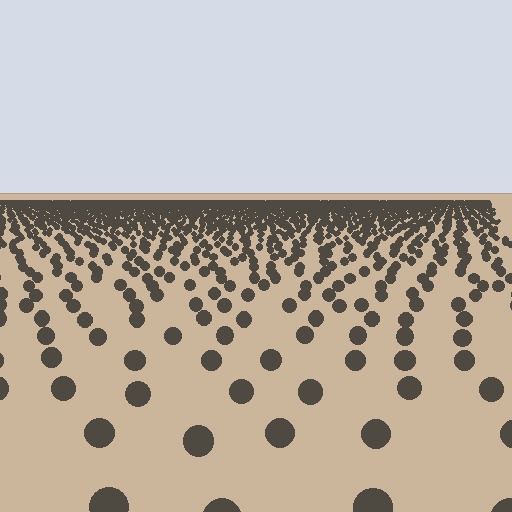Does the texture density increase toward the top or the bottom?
Density increases toward the top.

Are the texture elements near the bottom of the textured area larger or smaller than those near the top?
Larger. Near the bottom, elements are closer to the viewer and appear at a bigger on-screen size.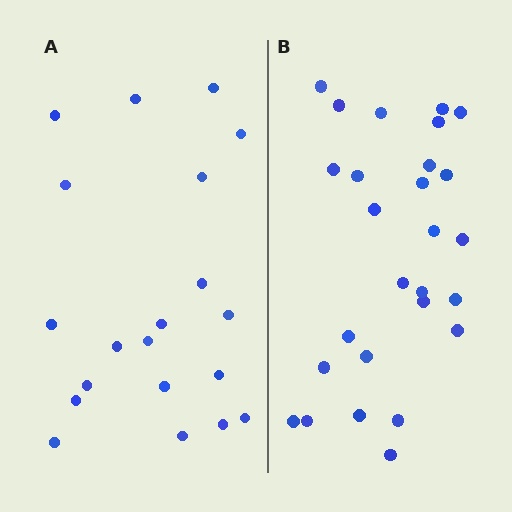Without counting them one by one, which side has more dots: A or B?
Region B (the right region) has more dots.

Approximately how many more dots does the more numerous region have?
Region B has roughly 8 or so more dots than region A.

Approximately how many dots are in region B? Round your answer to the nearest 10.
About 30 dots. (The exact count is 27, which rounds to 30.)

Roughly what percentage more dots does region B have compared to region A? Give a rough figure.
About 35% more.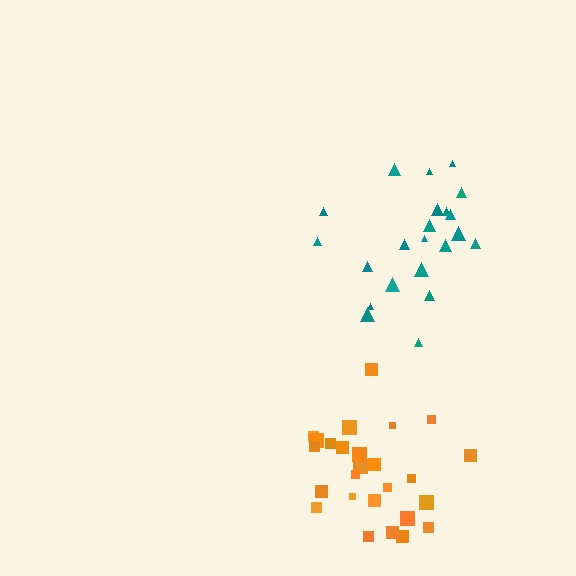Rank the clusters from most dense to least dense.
orange, teal.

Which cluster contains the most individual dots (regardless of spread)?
Orange (28).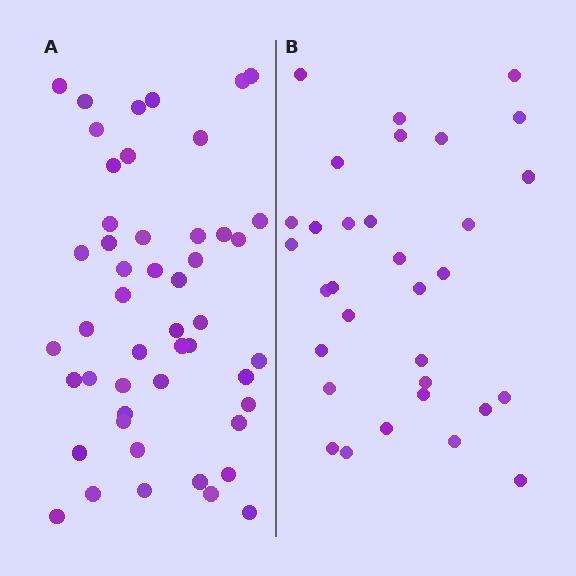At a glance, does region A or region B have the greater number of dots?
Region A (the left region) has more dots.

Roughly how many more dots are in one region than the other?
Region A has approximately 15 more dots than region B.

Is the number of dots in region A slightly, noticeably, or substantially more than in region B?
Region A has substantially more. The ratio is roughly 1.5 to 1.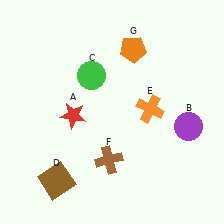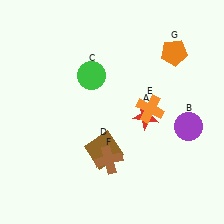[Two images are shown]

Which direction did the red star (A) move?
The red star (A) moved right.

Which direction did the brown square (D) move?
The brown square (D) moved right.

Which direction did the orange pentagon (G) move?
The orange pentagon (G) moved right.